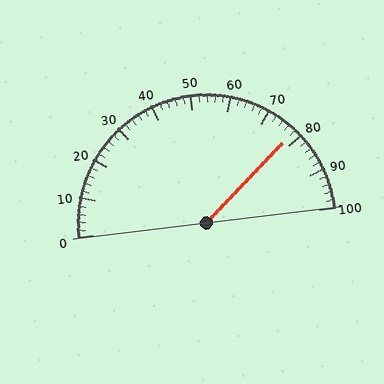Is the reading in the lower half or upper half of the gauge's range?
The reading is in the upper half of the range (0 to 100).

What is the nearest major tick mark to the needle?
The nearest major tick mark is 80.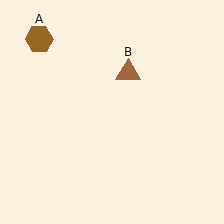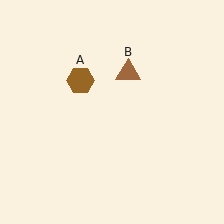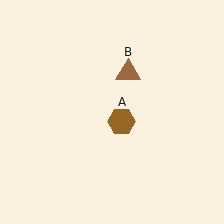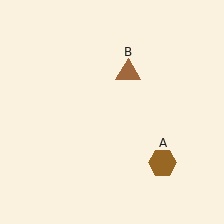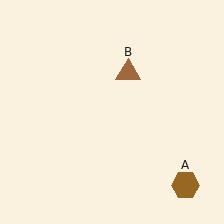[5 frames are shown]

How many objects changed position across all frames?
1 object changed position: brown hexagon (object A).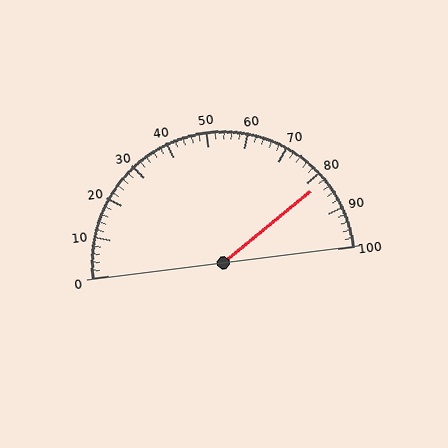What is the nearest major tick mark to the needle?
The nearest major tick mark is 80.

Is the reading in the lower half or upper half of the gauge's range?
The reading is in the upper half of the range (0 to 100).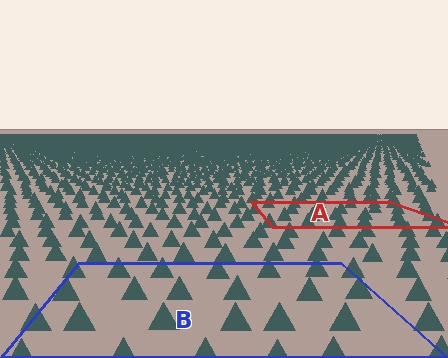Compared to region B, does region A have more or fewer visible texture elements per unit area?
Region A has more texture elements per unit area — they are packed more densely because it is farther away.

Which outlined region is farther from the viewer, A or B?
Region A is farther from the viewer — the texture elements inside it appear smaller and more densely packed.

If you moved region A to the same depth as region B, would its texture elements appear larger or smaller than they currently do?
They would appear larger. At a closer depth, the same texture elements are projected at a bigger on-screen size.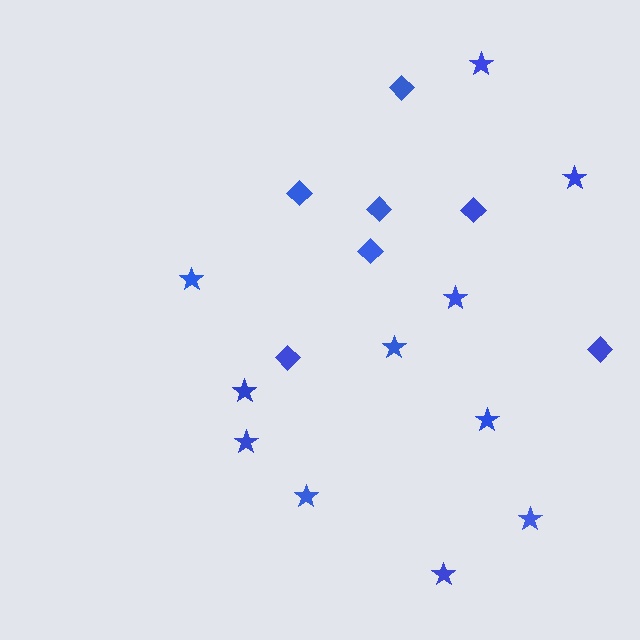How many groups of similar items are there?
There are 2 groups: one group of stars (11) and one group of diamonds (7).